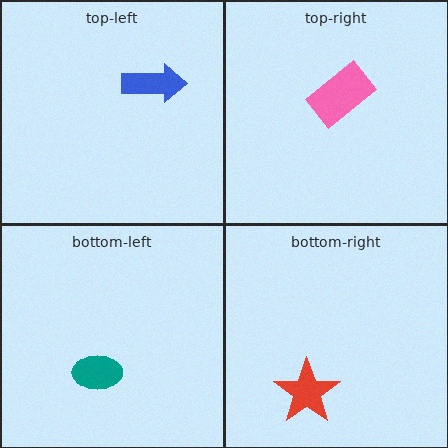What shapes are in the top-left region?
The blue arrow.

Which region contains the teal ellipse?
The bottom-left region.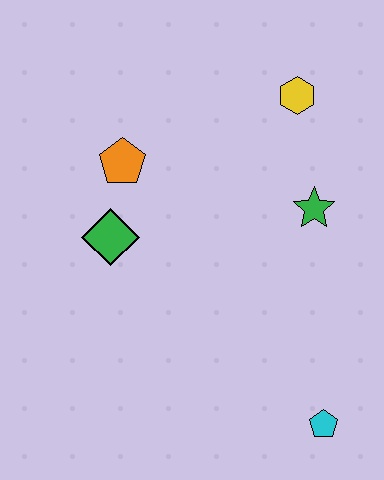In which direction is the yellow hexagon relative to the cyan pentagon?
The yellow hexagon is above the cyan pentagon.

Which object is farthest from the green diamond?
The cyan pentagon is farthest from the green diamond.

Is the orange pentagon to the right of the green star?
No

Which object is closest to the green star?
The yellow hexagon is closest to the green star.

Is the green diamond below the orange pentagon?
Yes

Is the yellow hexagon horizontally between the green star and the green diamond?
Yes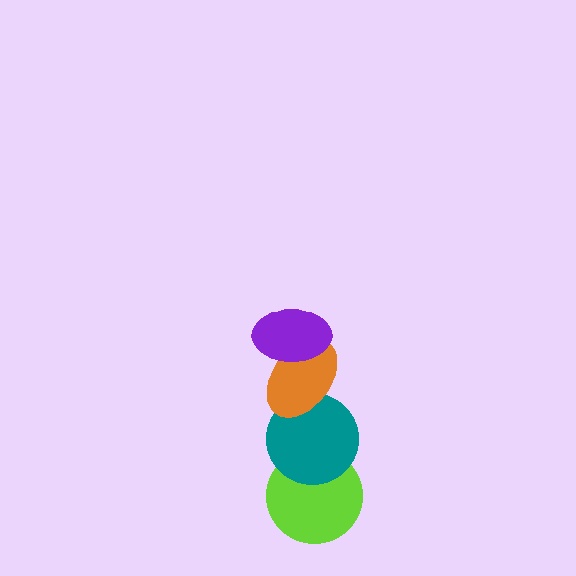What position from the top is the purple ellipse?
The purple ellipse is 1st from the top.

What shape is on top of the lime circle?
The teal circle is on top of the lime circle.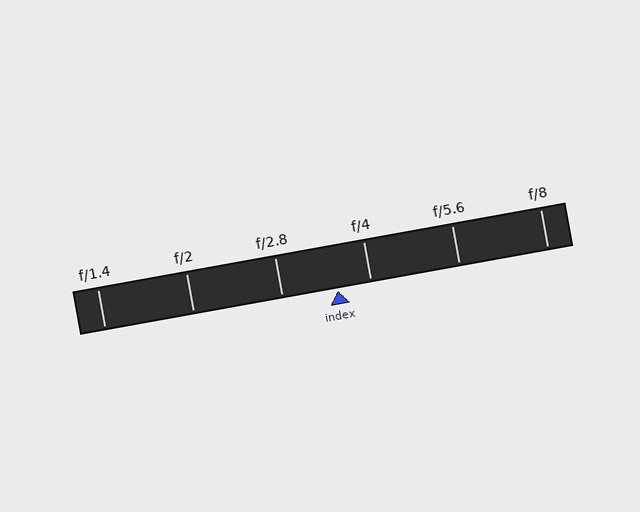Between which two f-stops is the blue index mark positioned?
The index mark is between f/2.8 and f/4.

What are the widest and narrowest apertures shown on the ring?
The widest aperture shown is f/1.4 and the narrowest is f/8.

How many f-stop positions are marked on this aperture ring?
There are 6 f-stop positions marked.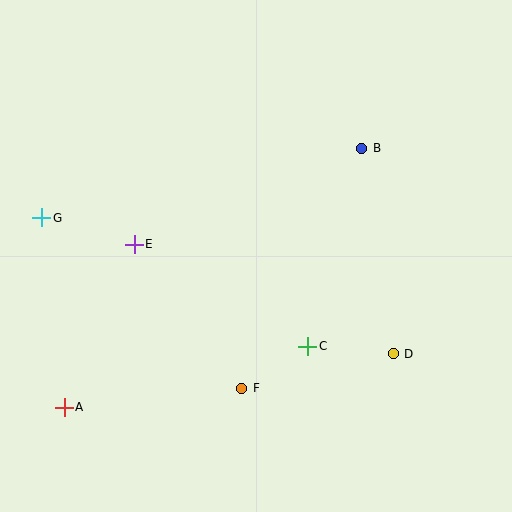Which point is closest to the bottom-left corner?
Point A is closest to the bottom-left corner.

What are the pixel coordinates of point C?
Point C is at (308, 346).